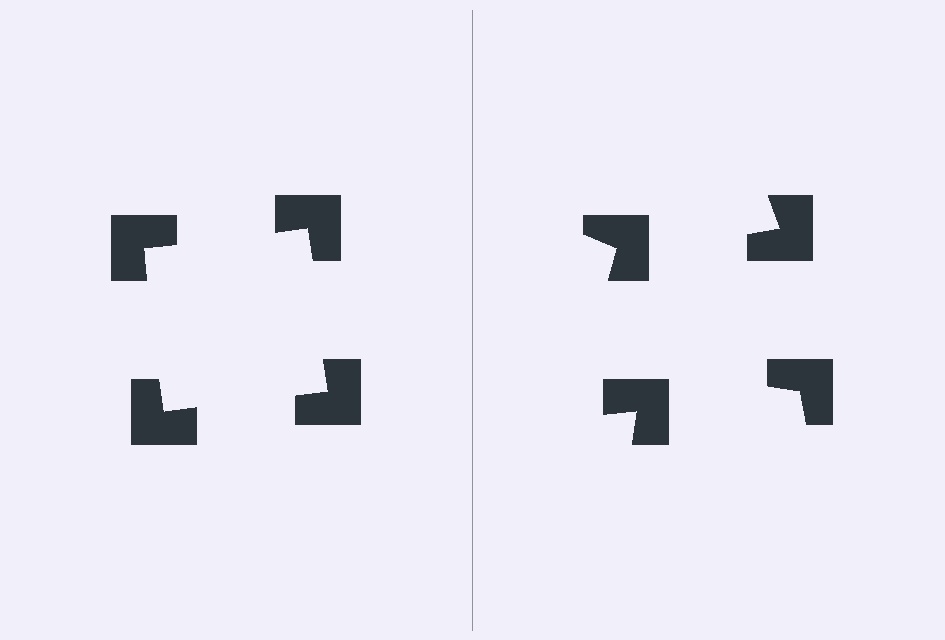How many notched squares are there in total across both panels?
8 — 4 on each side.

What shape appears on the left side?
An illusory square.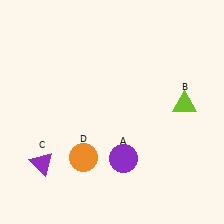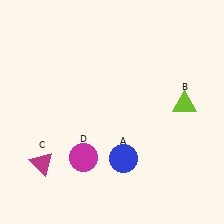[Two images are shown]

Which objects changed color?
A changed from purple to blue. C changed from purple to magenta. D changed from orange to magenta.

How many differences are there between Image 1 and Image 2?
There are 3 differences between the two images.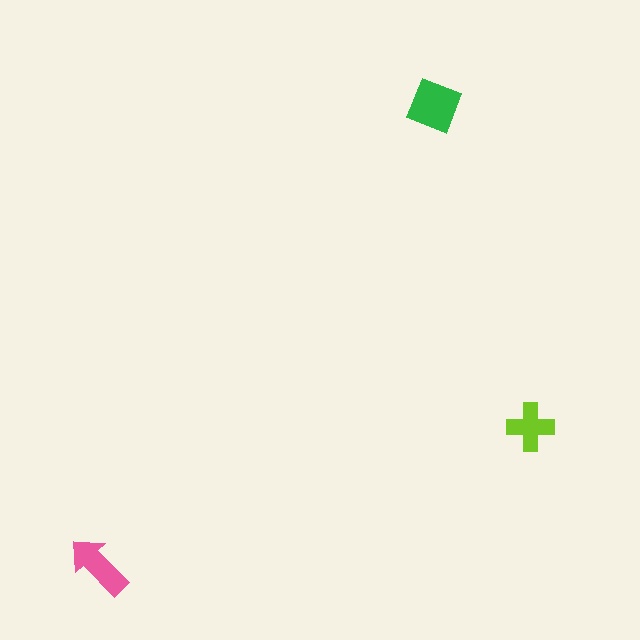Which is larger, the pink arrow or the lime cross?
The pink arrow.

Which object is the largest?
The green square.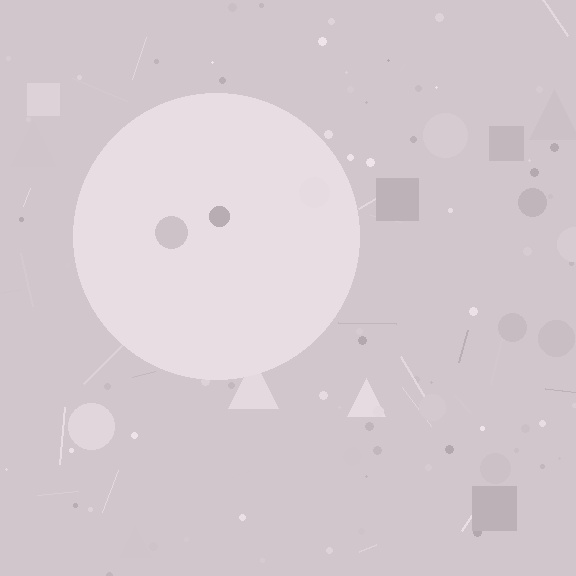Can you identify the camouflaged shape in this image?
The camouflaged shape is a circle.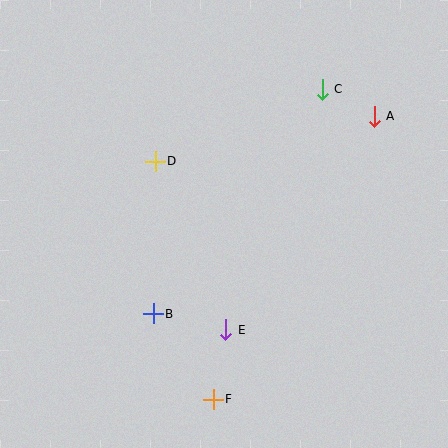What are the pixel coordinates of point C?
Point C is at (322, 89).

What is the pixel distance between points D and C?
The distance between D and C is 182 pixels.